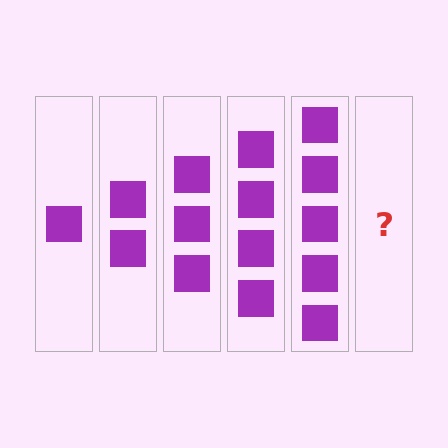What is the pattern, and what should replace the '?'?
The pattern is that each step adds one more square. The '?' should be 6 squares.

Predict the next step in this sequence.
The next step is 6 squares.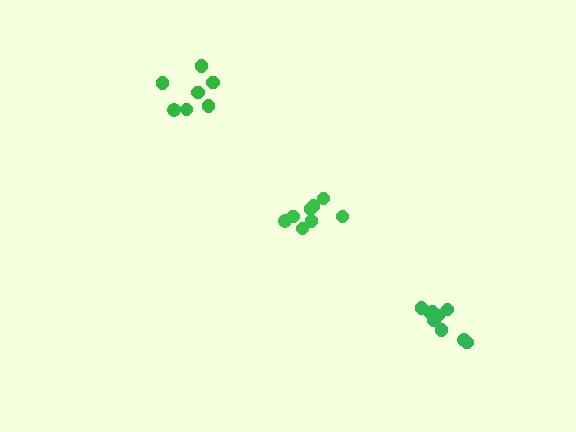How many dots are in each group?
Group 1: 8 dots, Group 2: 9 dots, Group 3: 7 dots (24 total).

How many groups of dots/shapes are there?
There are 3 groups.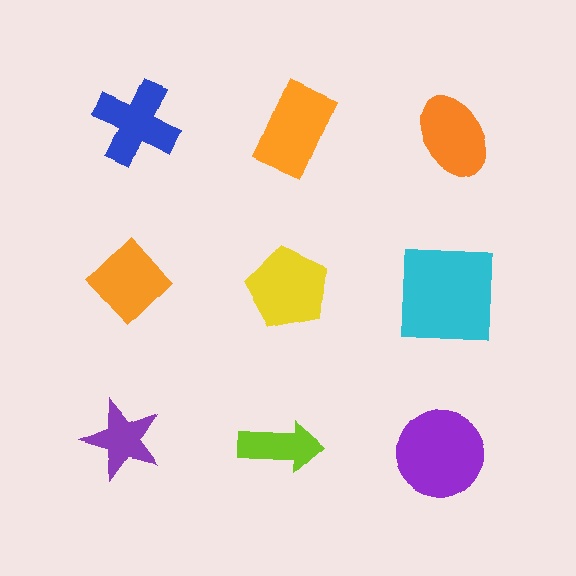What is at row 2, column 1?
An orange diamond.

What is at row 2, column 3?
A cyan square.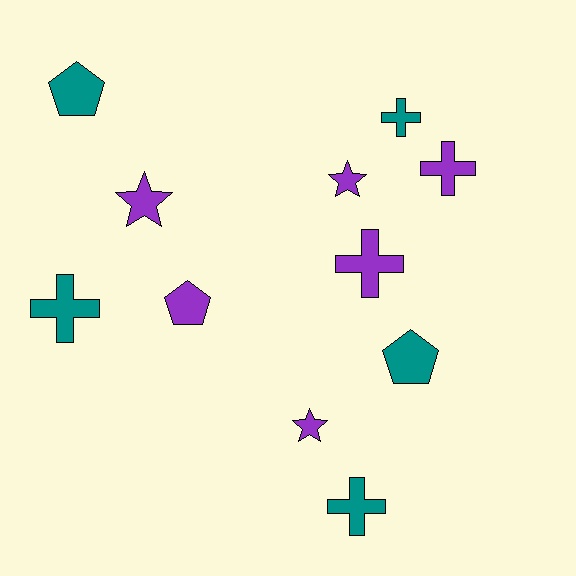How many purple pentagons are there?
There is 1 purple pentagon.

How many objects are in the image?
There are 11 objects.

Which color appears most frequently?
Purple, with 6 objects.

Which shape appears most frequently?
Cross, with 5 objects.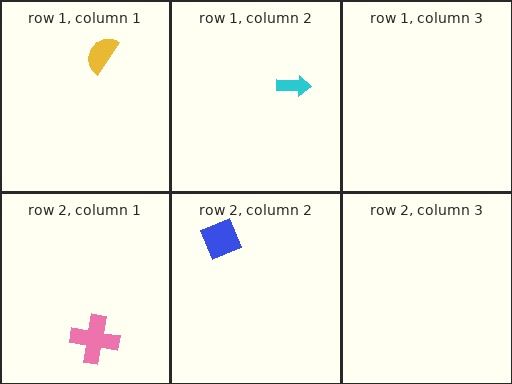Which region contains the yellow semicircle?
The row 1, column 1 region.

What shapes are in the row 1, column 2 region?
The cyan arrow.